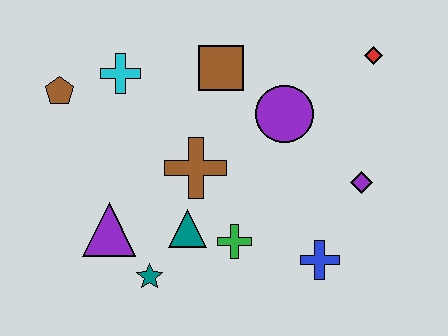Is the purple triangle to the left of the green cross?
Yes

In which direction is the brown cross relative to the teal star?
The brown cross is above the teal star.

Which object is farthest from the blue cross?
The brown pentagon is farthest from the blue cross.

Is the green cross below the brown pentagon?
Yes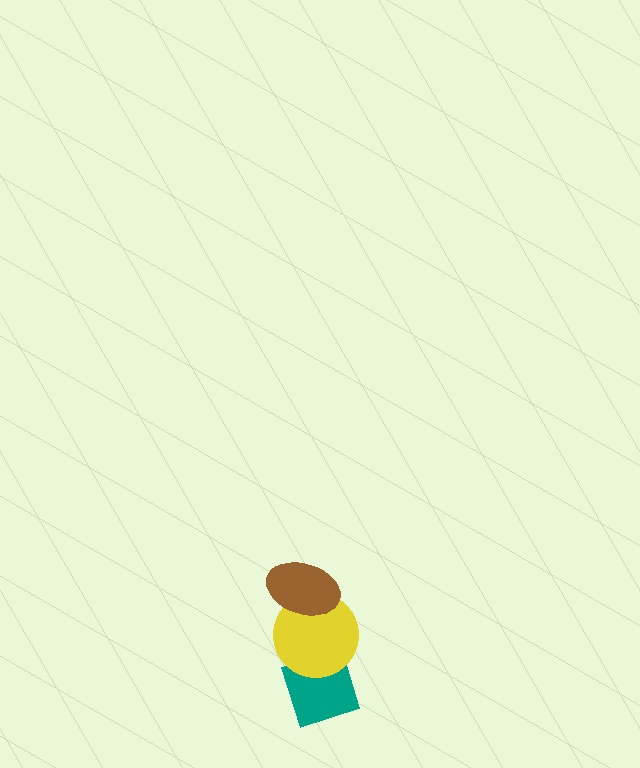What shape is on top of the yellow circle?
The brown ellipse is on top of the yellow circle.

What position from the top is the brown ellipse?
The brown ellipse is 1st from the top.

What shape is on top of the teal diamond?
The yellow circle is on top of the teal diamond.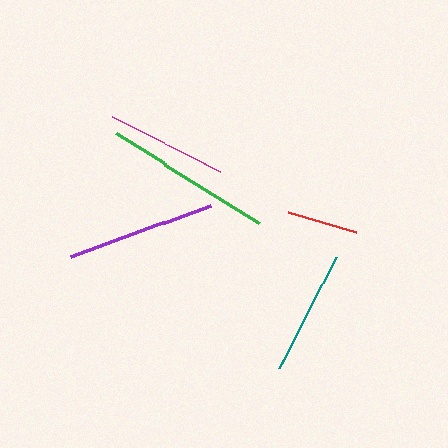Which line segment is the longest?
The green line is the longest at approximately 169 pixels.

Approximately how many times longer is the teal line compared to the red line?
The teal line is approximately 1.8 times the length of the red line.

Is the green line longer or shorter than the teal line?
The green line is longer than the teal line.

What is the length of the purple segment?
The purple segment is approximately 149 pixels long.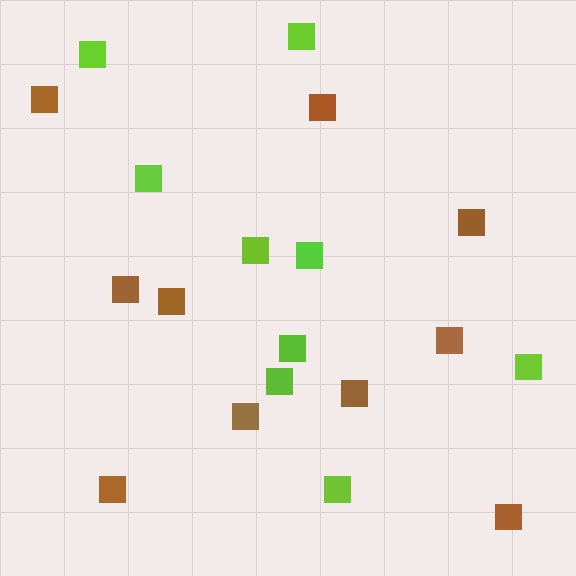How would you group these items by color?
There are 2 groups: one group of brown squares (10) and one group of lime squares (9).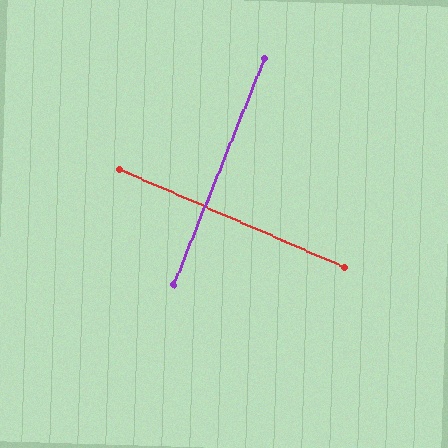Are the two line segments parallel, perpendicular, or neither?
Perpendicular — they meet at approximately 88°.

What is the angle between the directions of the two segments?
Approximately 88 degrees.